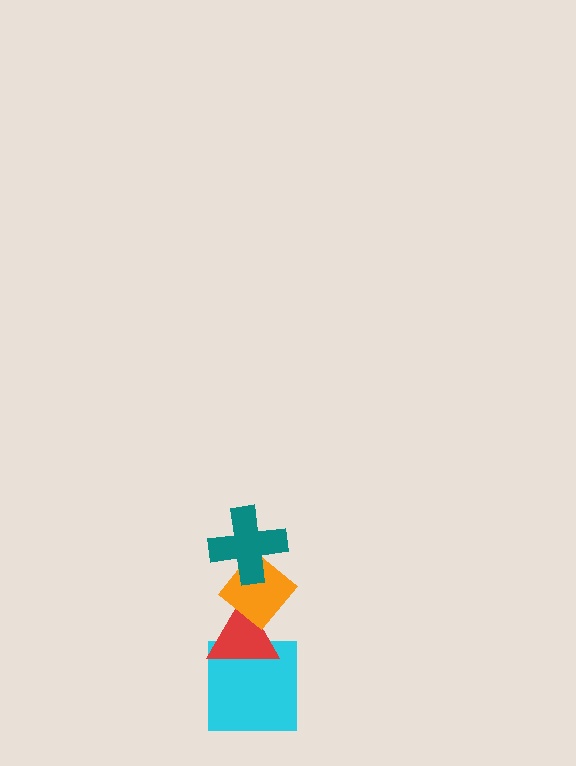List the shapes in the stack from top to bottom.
From top to bottom: the teal cross, the orange diamond, the red triangle, the cyan square.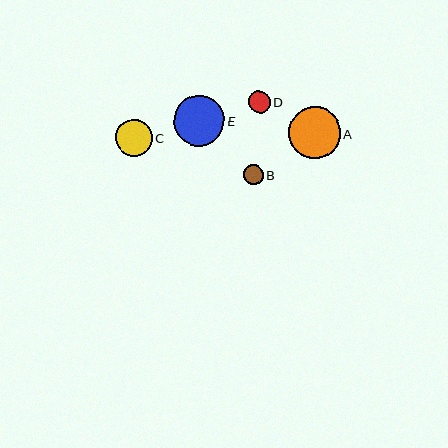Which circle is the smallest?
Circle B is the smallest with a size of approximately 20 pixels.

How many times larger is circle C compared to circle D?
Circle C is approximately 1.7 times the size of circle D.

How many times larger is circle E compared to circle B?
Circle E is approximately 2.5 times the size of circle B.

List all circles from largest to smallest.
From largest to smallest: A, E, C, D, B.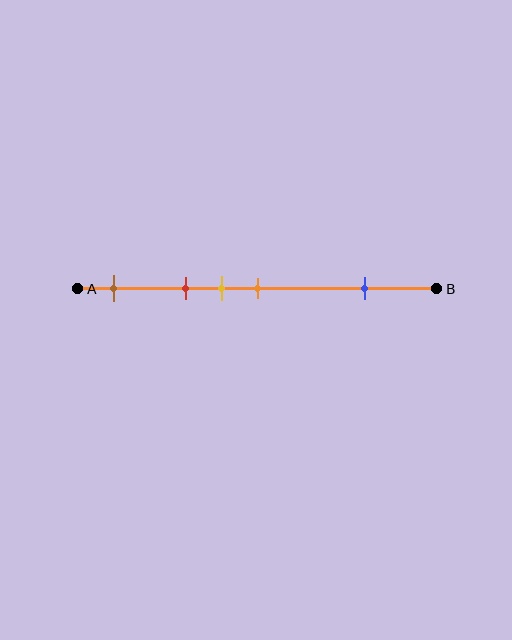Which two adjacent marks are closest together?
The yellow and orange marks are the closest adjacent pair.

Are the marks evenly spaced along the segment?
No, the marks are not evenly spaced.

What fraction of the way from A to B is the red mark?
The red mark is approximately 30% (0.3) of the way from A to B.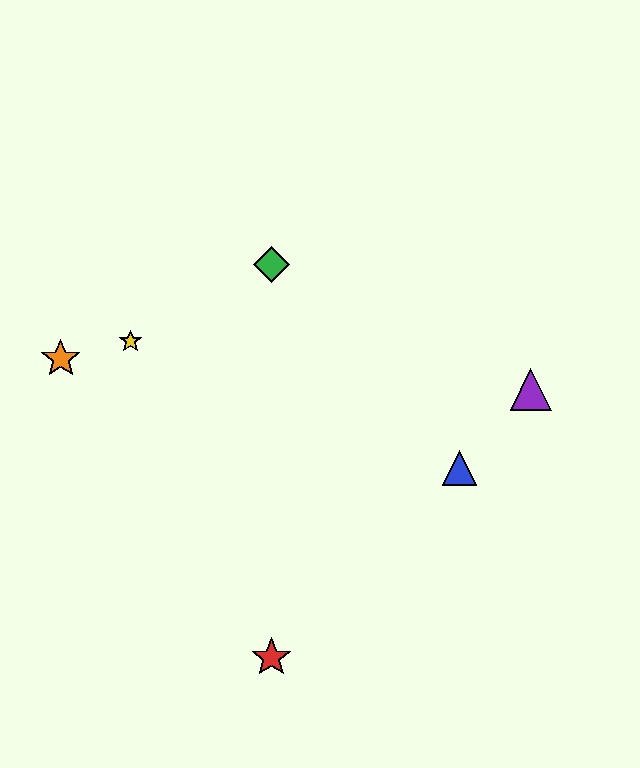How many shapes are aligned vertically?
2 shapes (the red star, the green diamond) are aligned vertically.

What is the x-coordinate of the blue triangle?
The blue triangle is at x≈460.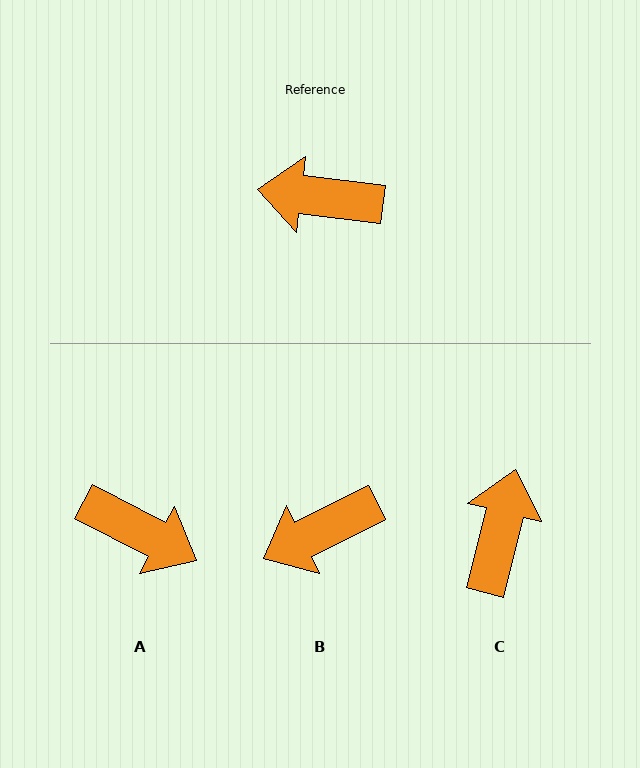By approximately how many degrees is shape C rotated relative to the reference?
Approximately 97 degrees clockwise.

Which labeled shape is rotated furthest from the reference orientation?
A, about 159 degrees away.